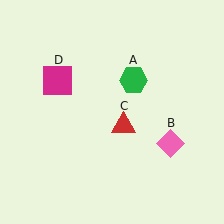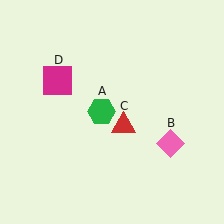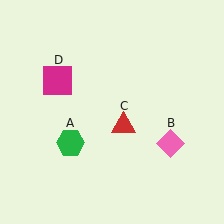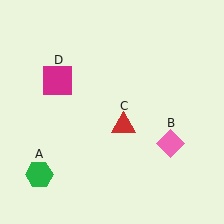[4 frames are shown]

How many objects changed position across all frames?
1 object changed position: green hexagon (object A).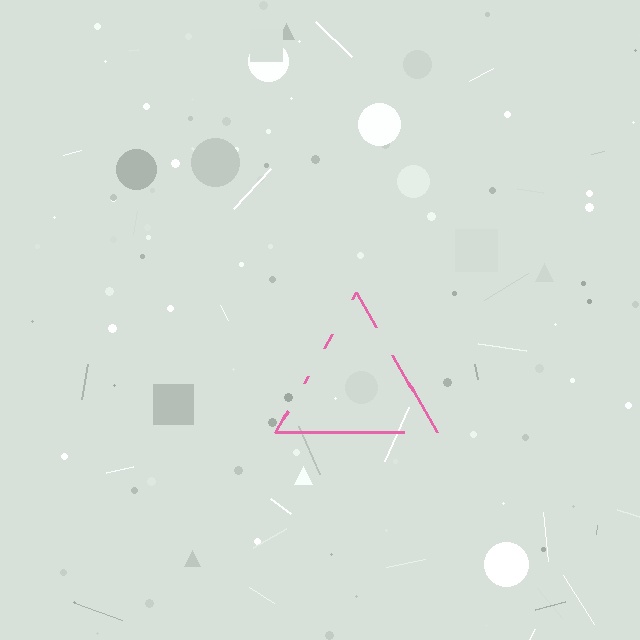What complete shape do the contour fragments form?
The contour fragments form a triangle.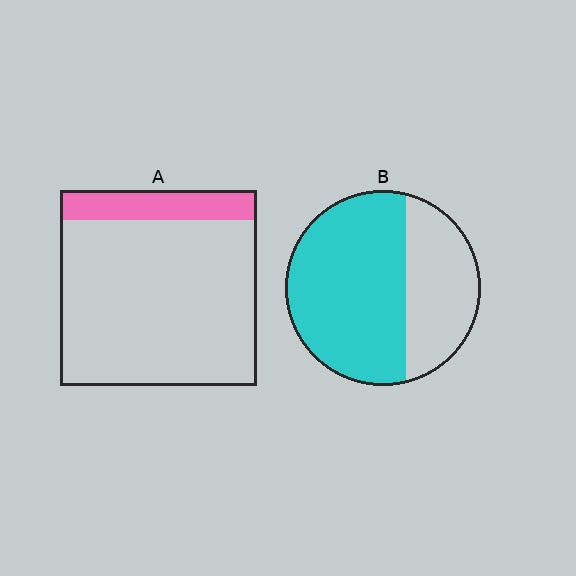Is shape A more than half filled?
No.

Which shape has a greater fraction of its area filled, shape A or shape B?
Shape B.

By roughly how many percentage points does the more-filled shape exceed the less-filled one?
By roughly 50 percentage points (B over A).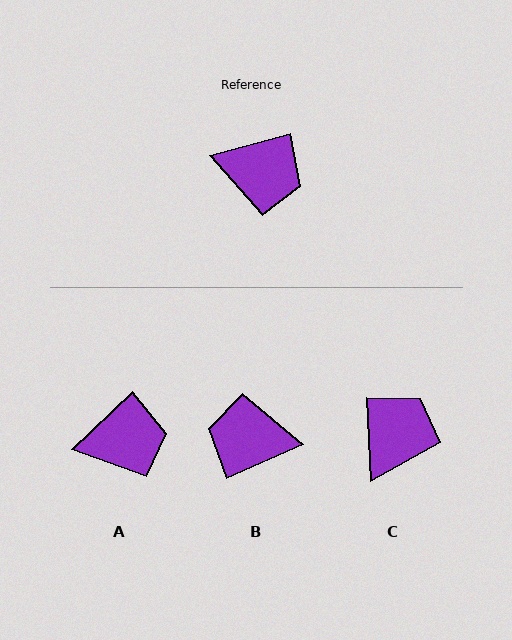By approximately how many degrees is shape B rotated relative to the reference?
Approximately 171 degrees clockwise.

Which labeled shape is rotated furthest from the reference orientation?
B, about 171 degrees away.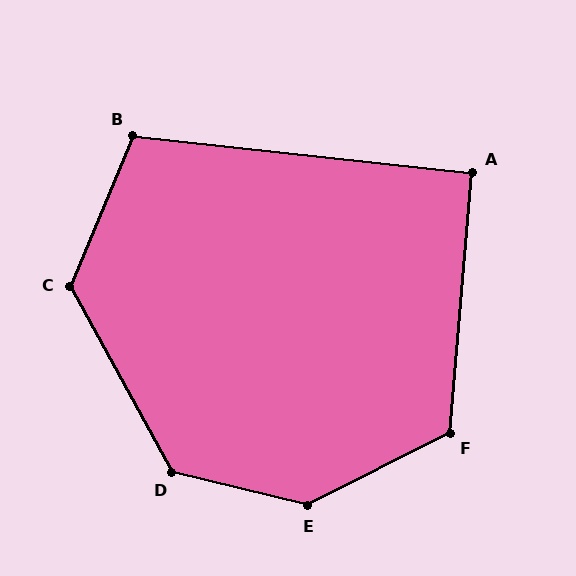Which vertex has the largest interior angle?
E, at approximately 140 degrees.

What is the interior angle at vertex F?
Approximately 121 degrees (obtuse).